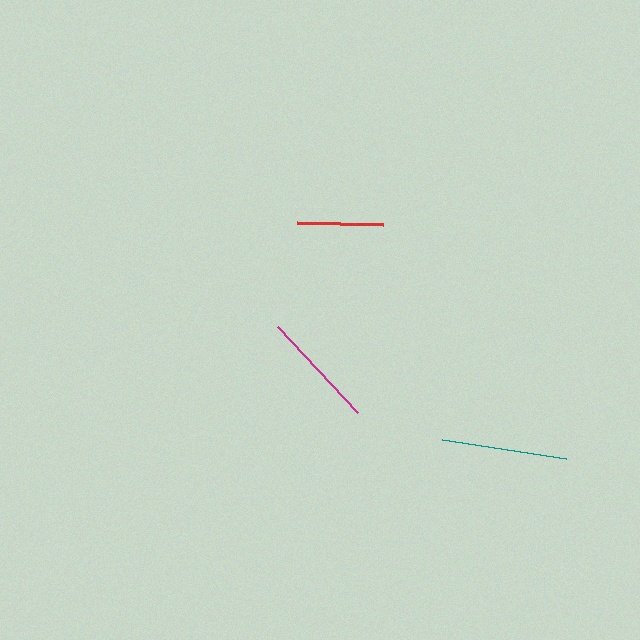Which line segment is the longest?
The teal line is the longest at approximately 125 pixels.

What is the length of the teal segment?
The teal segment is approximately 125 pixels long.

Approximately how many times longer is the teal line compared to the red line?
The teal line is approximately 1.5 times the length of the red line.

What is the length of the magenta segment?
The magenta segment is approximately 117 pixels long.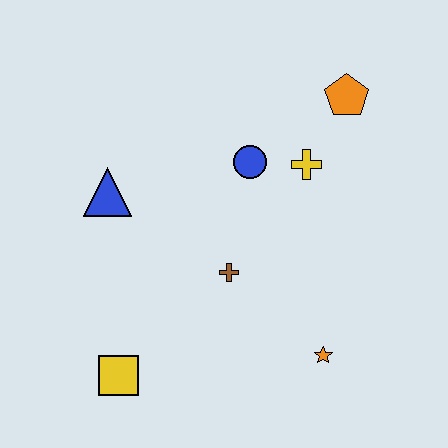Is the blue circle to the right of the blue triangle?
Yes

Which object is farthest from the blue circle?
The yellow square is farthest from the blue circle.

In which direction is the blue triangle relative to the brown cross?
The blue triangle is to the left of the brown cross.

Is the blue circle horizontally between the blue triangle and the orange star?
Yes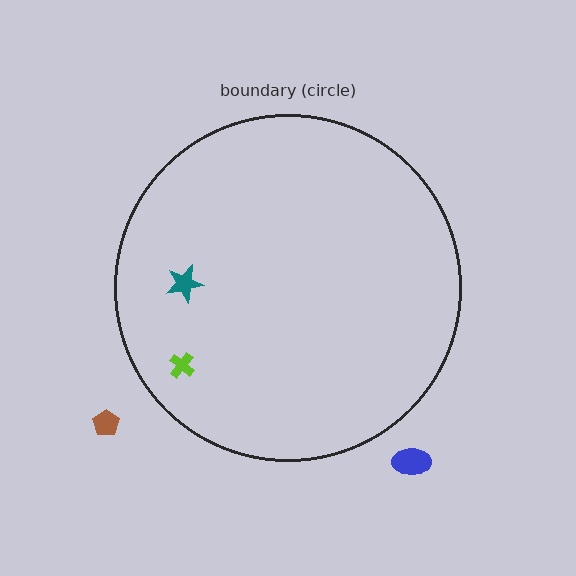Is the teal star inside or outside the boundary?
Inside.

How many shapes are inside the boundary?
2 inside, 2 outside.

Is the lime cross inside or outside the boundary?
Inside.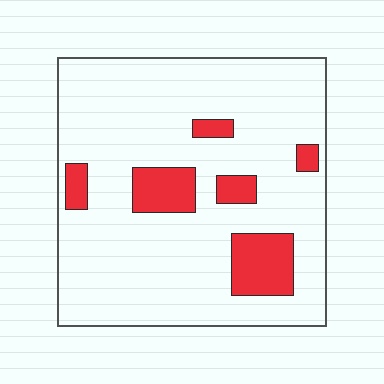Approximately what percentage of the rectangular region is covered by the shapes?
Approximately 15%.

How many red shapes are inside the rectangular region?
6.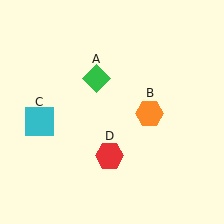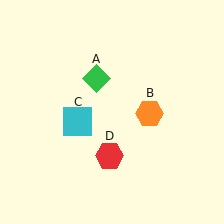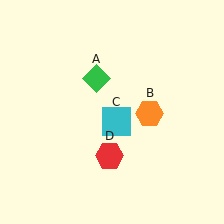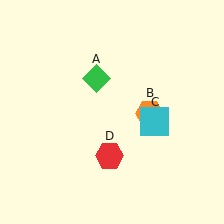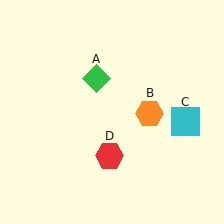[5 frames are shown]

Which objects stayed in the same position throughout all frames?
Green diamond (object A) and orange hexagon (object B) and red hexagon (object D) remained stationary.